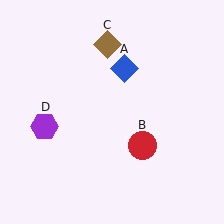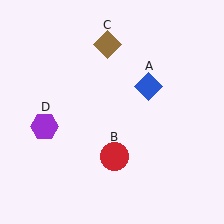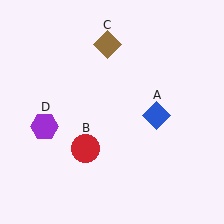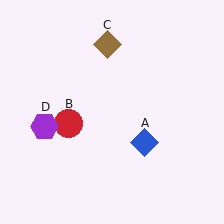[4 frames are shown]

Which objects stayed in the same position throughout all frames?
Brown diamond (object C) and purple hexagon (object D) remained stationary.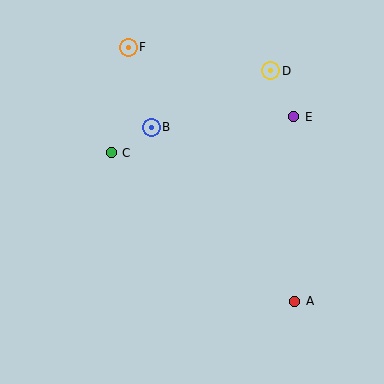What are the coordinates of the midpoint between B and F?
The midpoint between B and F is at (140, 87).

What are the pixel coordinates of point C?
Point C is at (111, 153).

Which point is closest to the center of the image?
Point B at (151, 127) is closest to the center.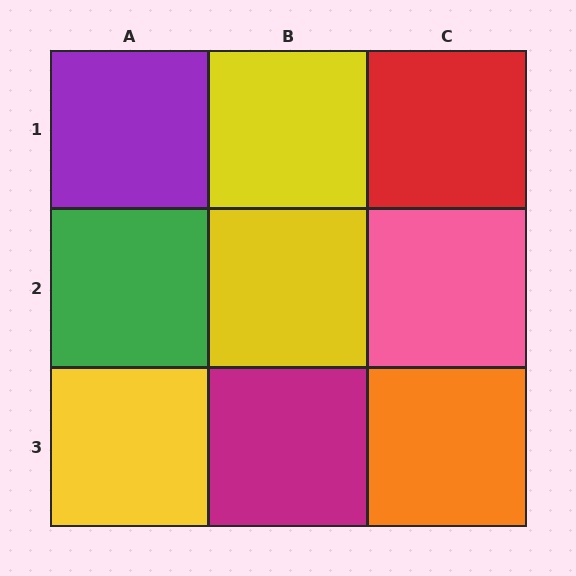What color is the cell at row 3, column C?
Orange.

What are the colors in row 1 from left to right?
Purple, yellow, red.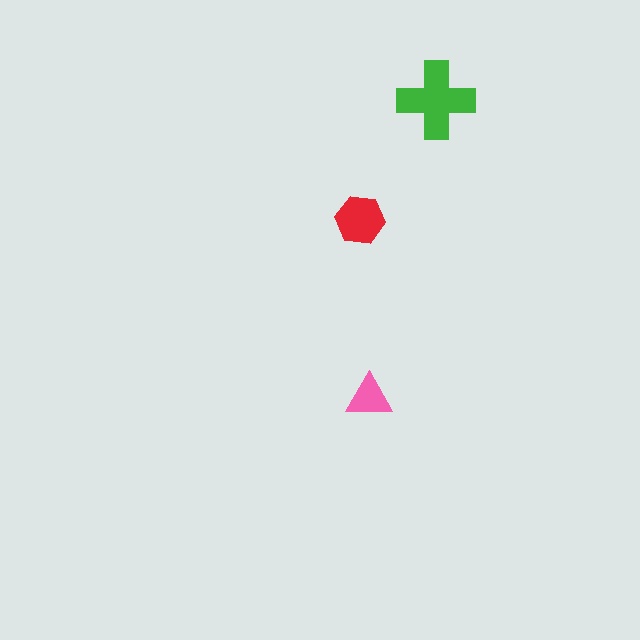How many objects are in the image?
There are 3 objects in the image.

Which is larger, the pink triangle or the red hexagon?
The red hexagon.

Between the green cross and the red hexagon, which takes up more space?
The green cross.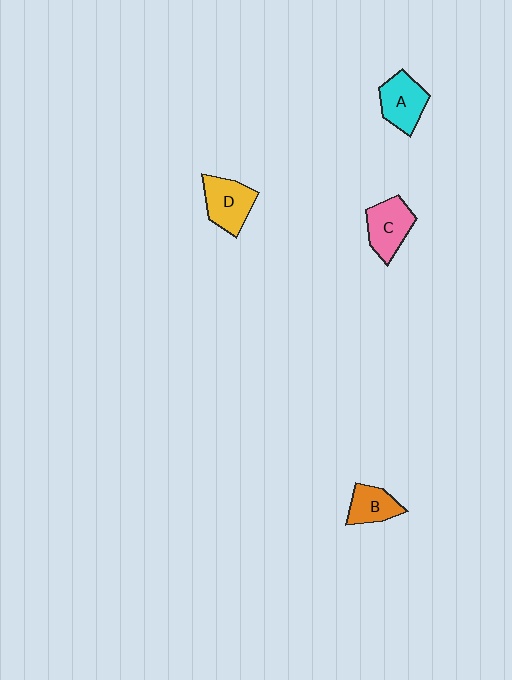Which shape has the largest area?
Shape C (pink).